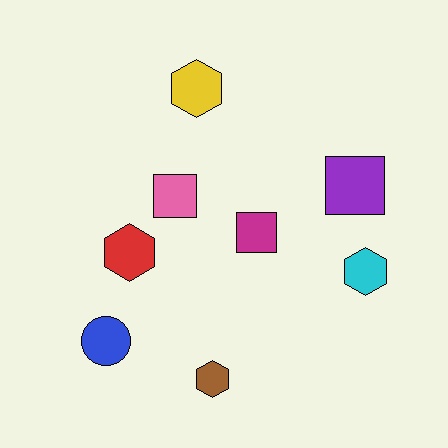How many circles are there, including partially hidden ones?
There is 1 circle.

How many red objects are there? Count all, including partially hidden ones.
There is 1 red object.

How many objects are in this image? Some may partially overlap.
There are 8 objects.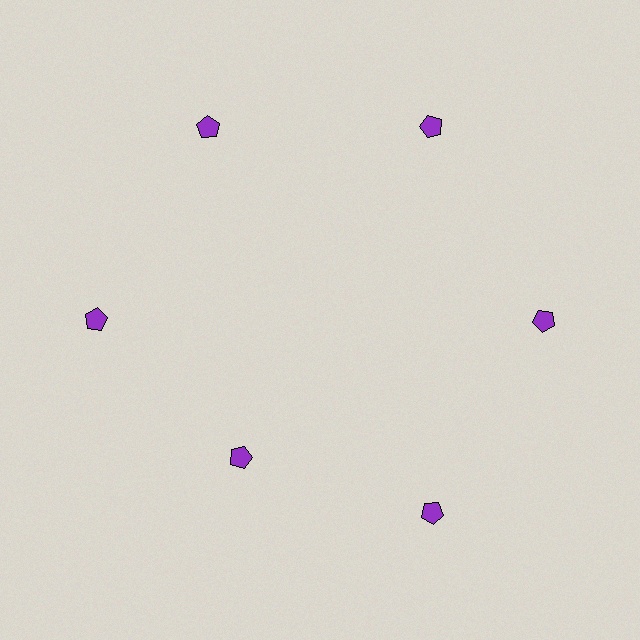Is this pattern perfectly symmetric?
No. The 6 purple pentagons are arranged in a ring, but one element near the 7 o'clock position is pulled inward toward the center, breaking the 6-fold rotational symmetry.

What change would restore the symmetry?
The symmetry would be restored by moving it outward, back onto the ring so that all 6 pentagons sit at equal angles and equal distance from the center.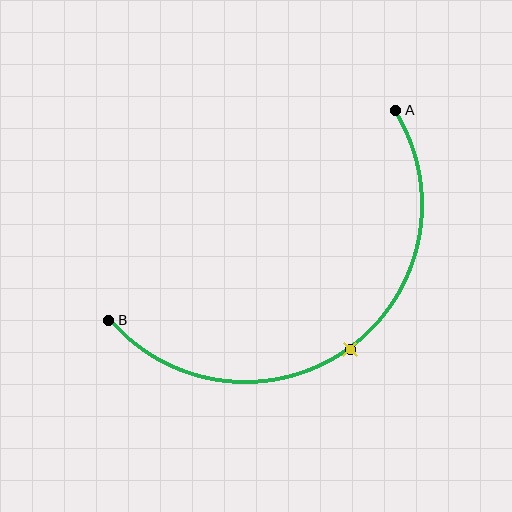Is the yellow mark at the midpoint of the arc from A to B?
Yes. The yellow mark lies on the arc at equal arc-length from both A and B — it is the arc midpoint.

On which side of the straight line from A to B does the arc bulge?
The arc bulges below and to the right of the straight line connecting A and B.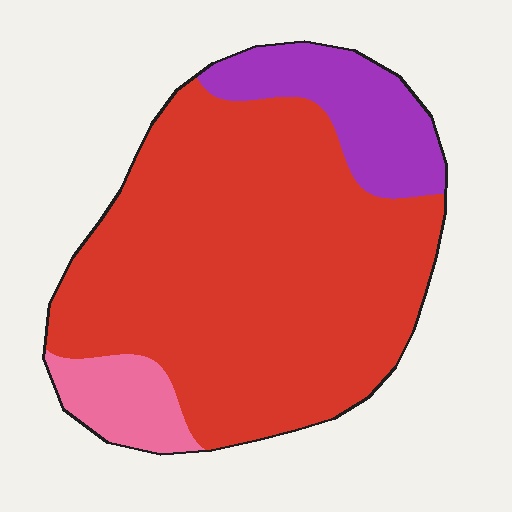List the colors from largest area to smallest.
From largest to smallest: red, purple, pink.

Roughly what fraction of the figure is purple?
Purple takes up less than a quarter of the figure.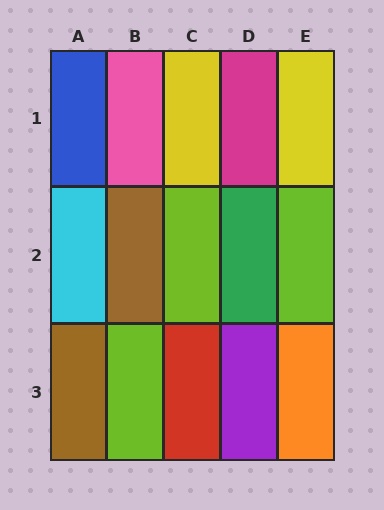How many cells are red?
1 cell is red.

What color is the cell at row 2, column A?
Cyan.